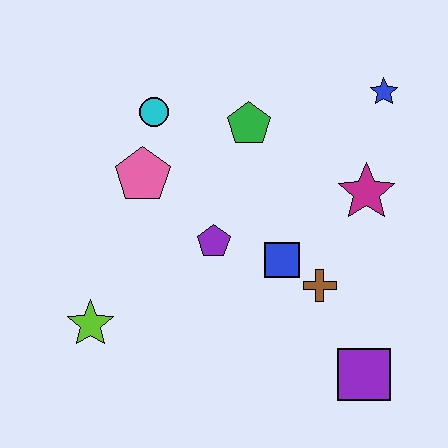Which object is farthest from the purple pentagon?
The blue star is farthest from the purple pentagon.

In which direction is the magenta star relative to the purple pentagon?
The magenta star is to the right of the purple pentagon.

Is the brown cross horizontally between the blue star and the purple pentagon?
Yes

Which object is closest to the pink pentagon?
The cyan circle is closest to the pink pentagon.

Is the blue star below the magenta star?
No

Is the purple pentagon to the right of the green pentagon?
No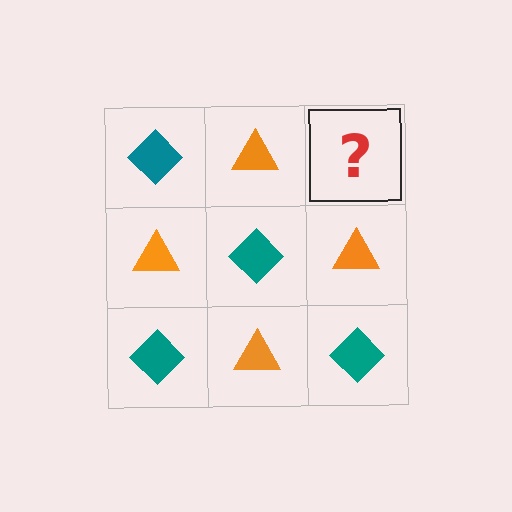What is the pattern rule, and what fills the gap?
The rule is that it alternates teal diamond and orange triangle in a checkerboard pattern. The gap should be filled with a teal diamond.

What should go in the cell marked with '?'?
The missing cell should contain a teal diamond.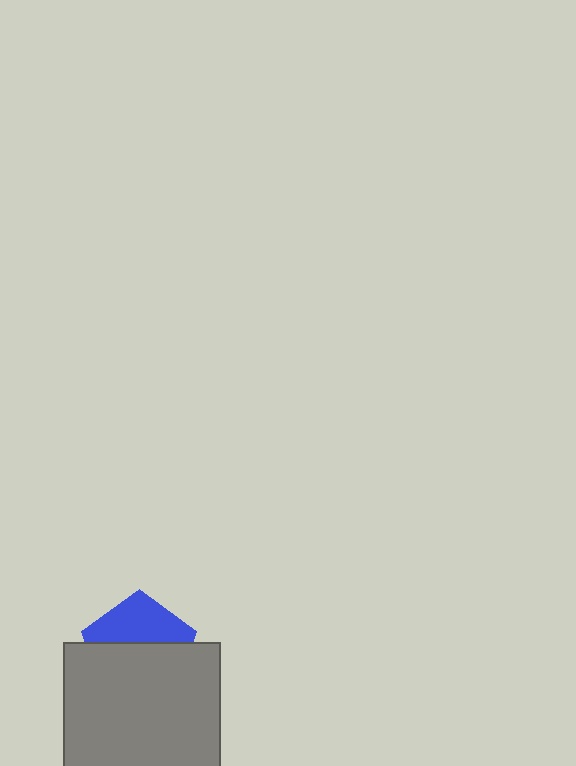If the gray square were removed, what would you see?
You would see the complete blue pentagon.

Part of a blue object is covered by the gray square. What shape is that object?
It is a pentagon.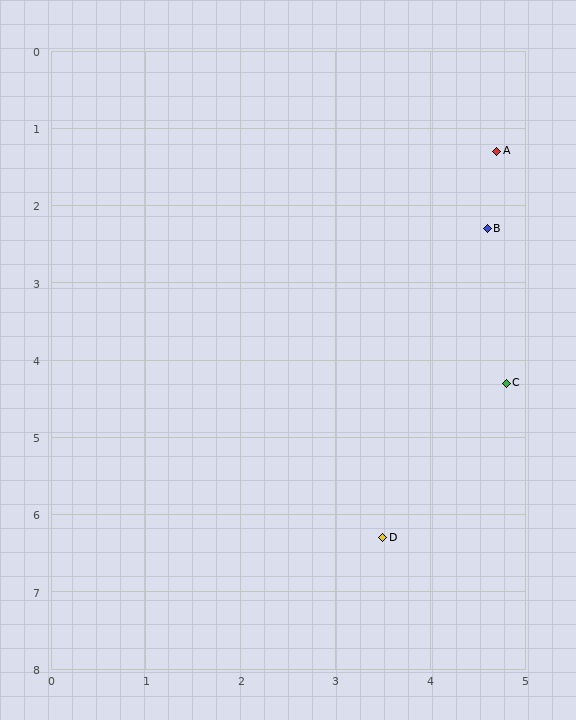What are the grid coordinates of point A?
Point A is at approximately (4.7, 1.3).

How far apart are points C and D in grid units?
Points C and D are about 2.4 grid units apart.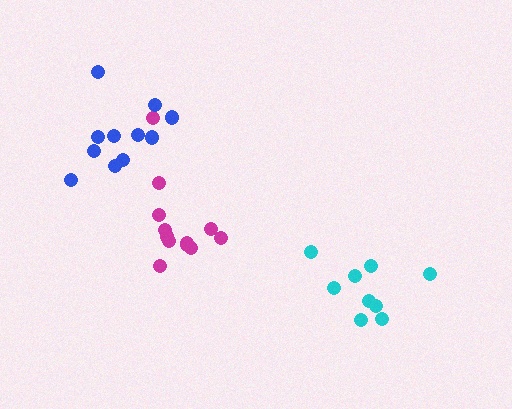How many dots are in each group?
Group 1: 12 dots, Group 2: 11 dots, Group 3: 9 dots (32 total).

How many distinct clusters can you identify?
There are 3 distinct clusters.